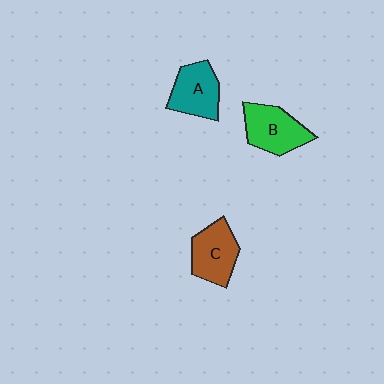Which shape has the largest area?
Shape B (green).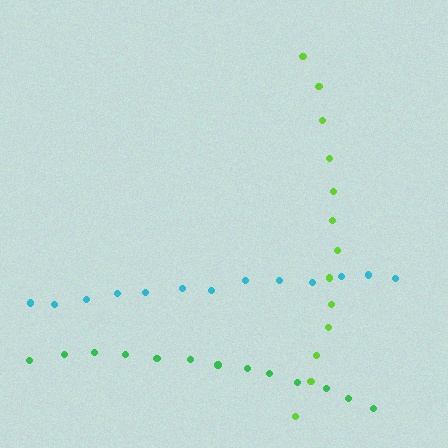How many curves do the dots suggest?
There are 3 distinct paths.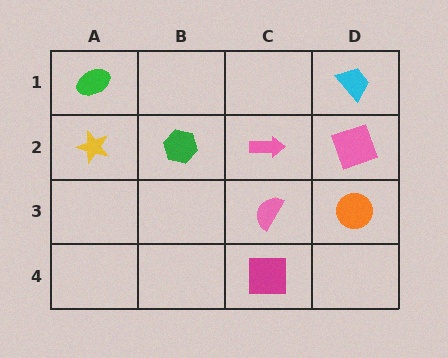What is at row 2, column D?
A pink square.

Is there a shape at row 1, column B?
No, that cell is empty.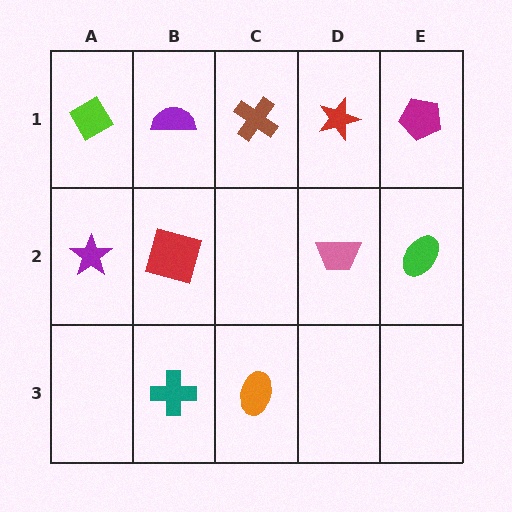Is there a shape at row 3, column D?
No, that cell is empty.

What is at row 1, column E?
A magenta pentagon.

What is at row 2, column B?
A red square.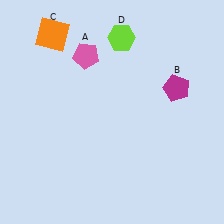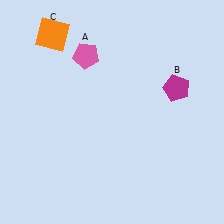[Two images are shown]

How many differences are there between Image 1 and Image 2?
There is 1 difference between the two images.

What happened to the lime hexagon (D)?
The lime hexagon (D) was removed in Image 2. It was in the top-right area of Image 1.